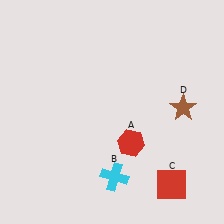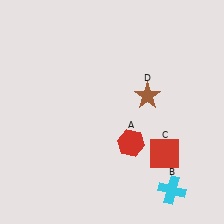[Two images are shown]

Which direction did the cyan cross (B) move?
The cyan cross (B) moved right.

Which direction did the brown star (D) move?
The brown star (D) moved left.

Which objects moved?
The objects that moved are: the cyan cross (B), the red square (C), the brown star (D).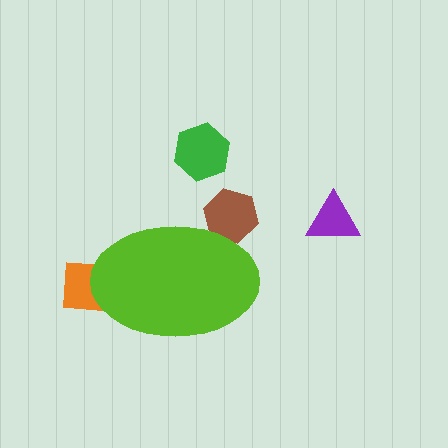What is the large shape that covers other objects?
A lime ellipse.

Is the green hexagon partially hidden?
No, the green hexagon is fully visible.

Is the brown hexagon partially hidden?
Yes, the brown hexagon is partially hidden behind the lime ellipse.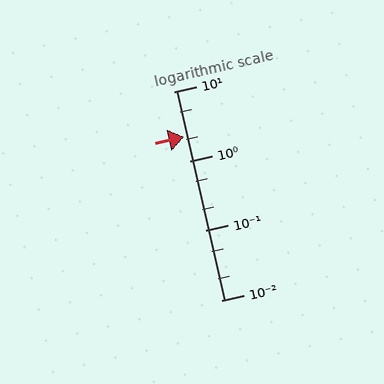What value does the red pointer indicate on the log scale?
The pointer indicates approximately 2.2.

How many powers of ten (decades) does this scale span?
The scale spans 3 decades, from 0.01 to 10.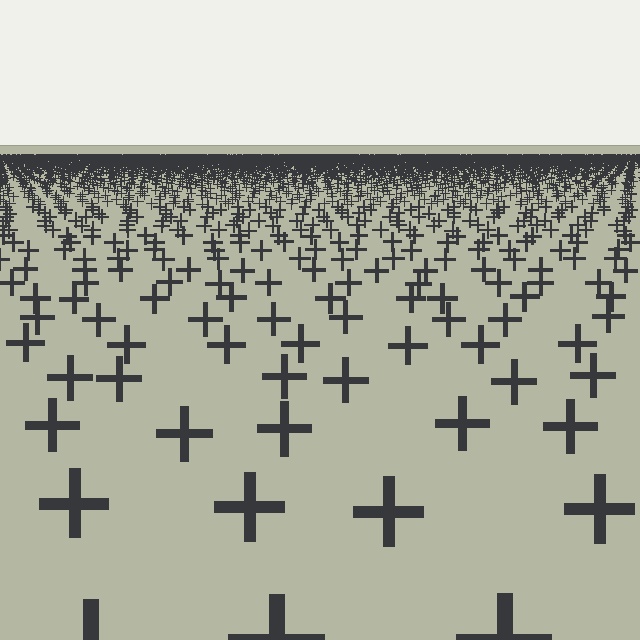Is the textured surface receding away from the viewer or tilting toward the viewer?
The surface is receding away from the viewer. Texture elements get smaller and denser toward the top.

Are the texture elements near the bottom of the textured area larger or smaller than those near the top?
Larger. Near the bottom, elements are closer to the viewer and appear at a bigger on-screen size.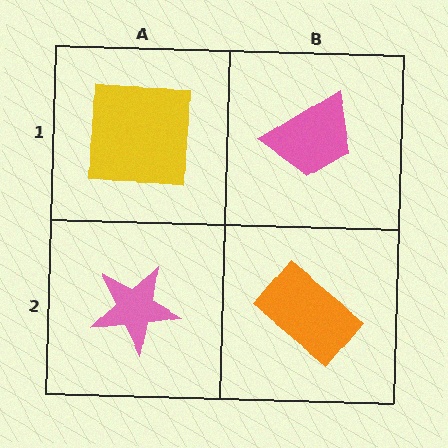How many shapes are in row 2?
2 shapes.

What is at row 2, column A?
A pink star.